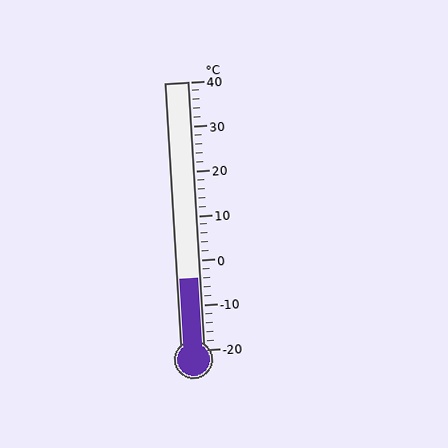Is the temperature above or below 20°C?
The temperature is below 20°C.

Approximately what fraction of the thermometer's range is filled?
The thermometer is filled to approximately 25% of its range.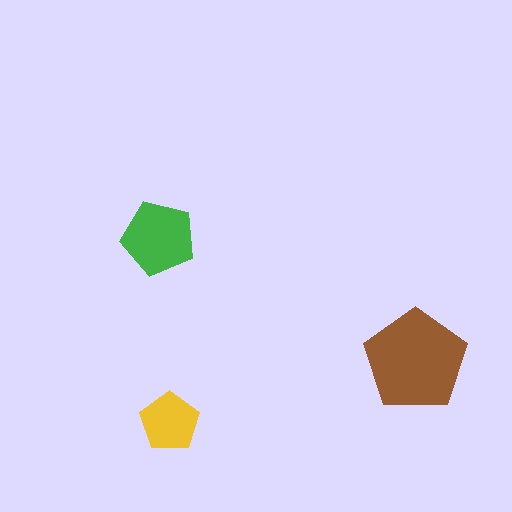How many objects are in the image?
There are 3 objects in the image.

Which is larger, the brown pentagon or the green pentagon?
The brown one.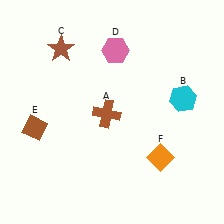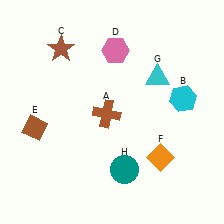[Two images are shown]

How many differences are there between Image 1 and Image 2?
There are 2 differences between the two images.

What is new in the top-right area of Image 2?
A cyan triangle (G) was added in the top-right area of Image 2.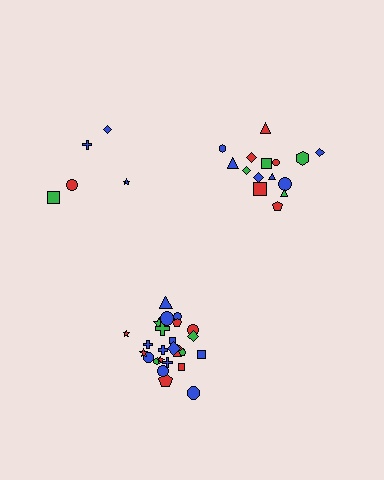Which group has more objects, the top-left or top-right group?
The top-right group.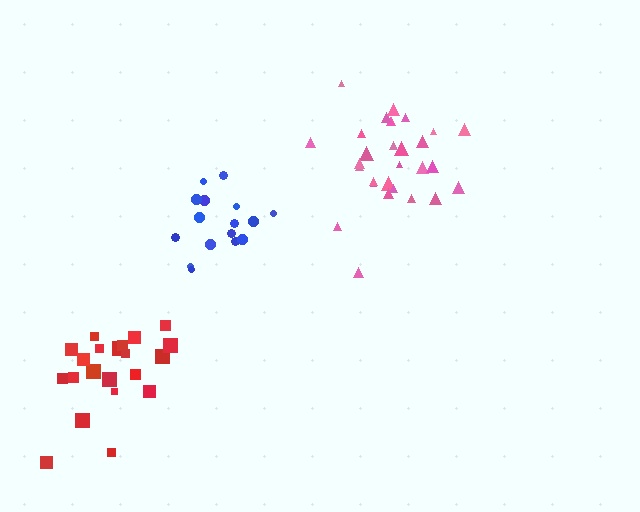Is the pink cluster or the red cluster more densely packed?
Pink.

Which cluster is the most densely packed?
Pink.